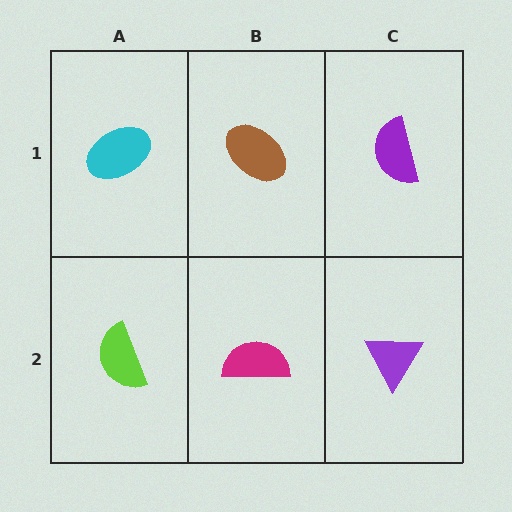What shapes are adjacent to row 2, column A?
A cyan ellipse (row 1, column A), a magenta semicircle (row 2, column B).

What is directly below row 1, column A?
A lime semicircle.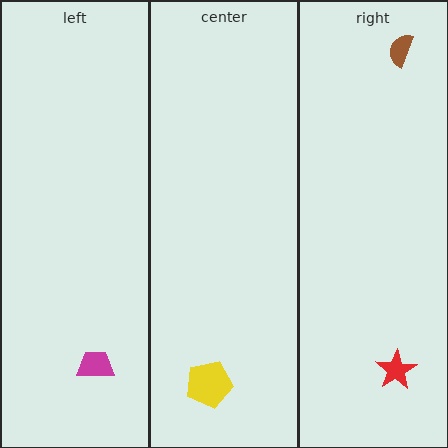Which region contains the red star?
The right region.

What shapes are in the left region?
The magenta trapezoid.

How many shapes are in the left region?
1.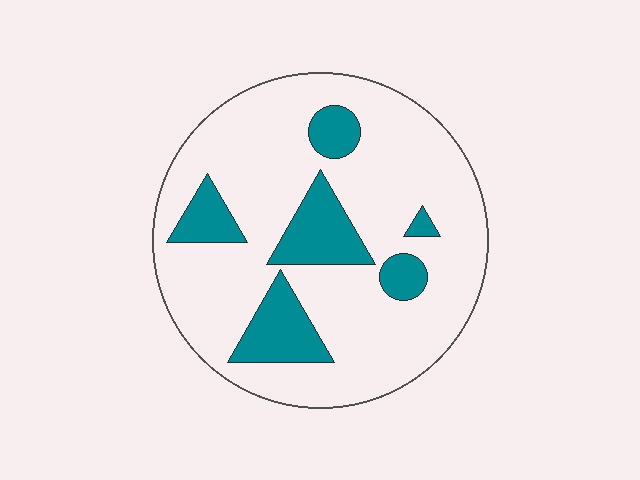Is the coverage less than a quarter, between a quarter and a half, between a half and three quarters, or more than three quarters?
Less than a quarter.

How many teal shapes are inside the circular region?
6.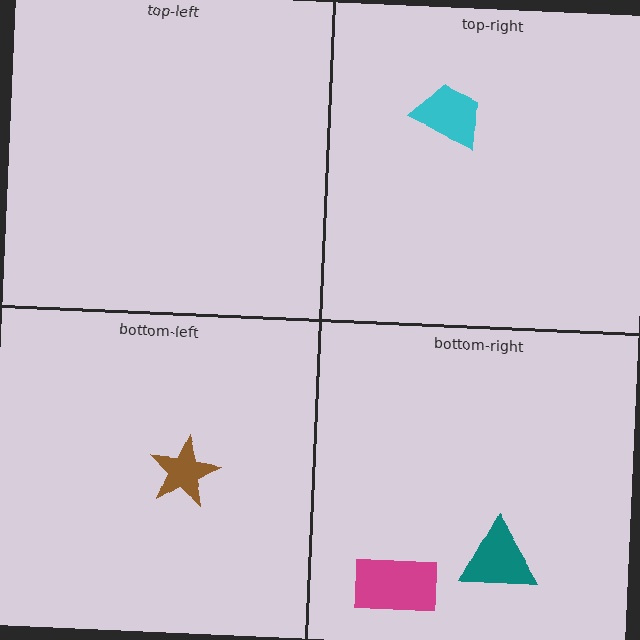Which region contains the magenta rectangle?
The bottom-right region.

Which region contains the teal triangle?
The bottom-right region.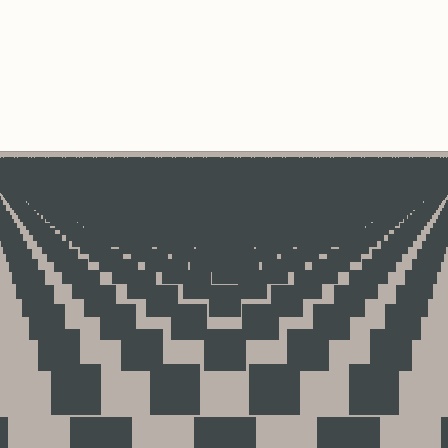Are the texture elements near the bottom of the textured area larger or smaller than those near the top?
Larger. Near the bottom, elements are closer to the viewer and appear at a bigger on-screen size.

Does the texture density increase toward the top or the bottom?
Density increases toward the top.